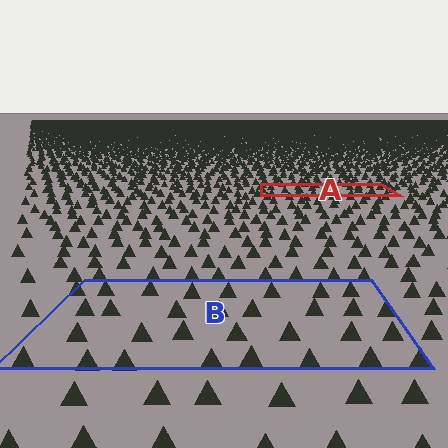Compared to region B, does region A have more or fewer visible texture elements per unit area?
Region A has more texture elements per unit area — they are packed more densely because it is farther away.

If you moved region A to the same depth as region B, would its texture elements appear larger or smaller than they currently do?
They would appear larger. At a closer depth, the same texture elements are projected at a bigger on-screen size.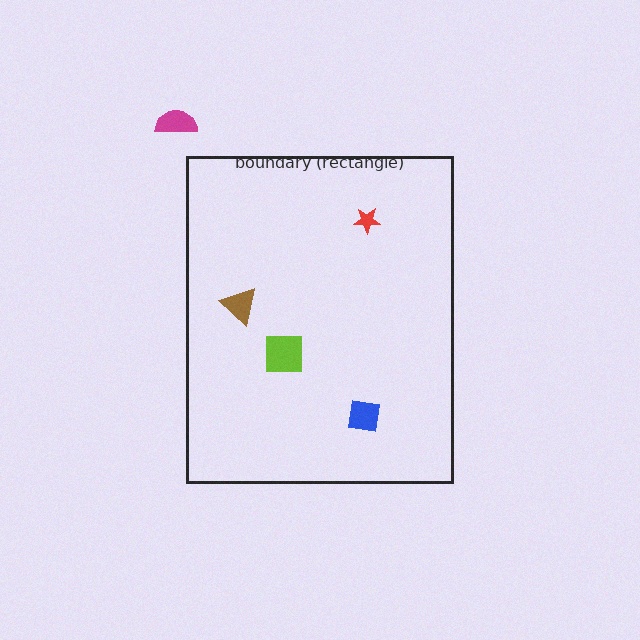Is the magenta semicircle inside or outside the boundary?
Outside.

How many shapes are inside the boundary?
4 inside, 1 outside.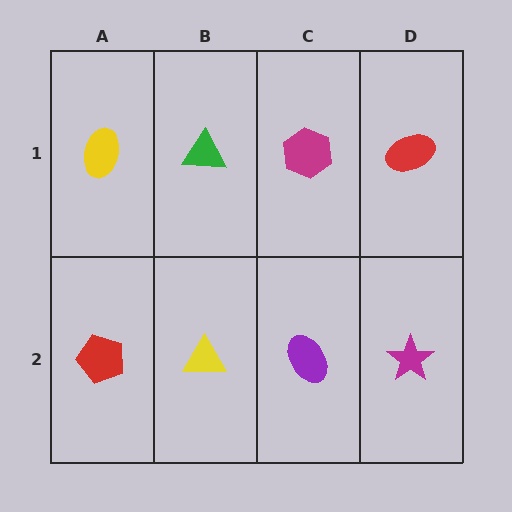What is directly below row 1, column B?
A yellow triangle.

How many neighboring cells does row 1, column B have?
3.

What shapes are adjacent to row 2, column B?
A green triangle (row 1, column B), a red pentagon (row 2, column A), a purple ellipse (row 2, column C).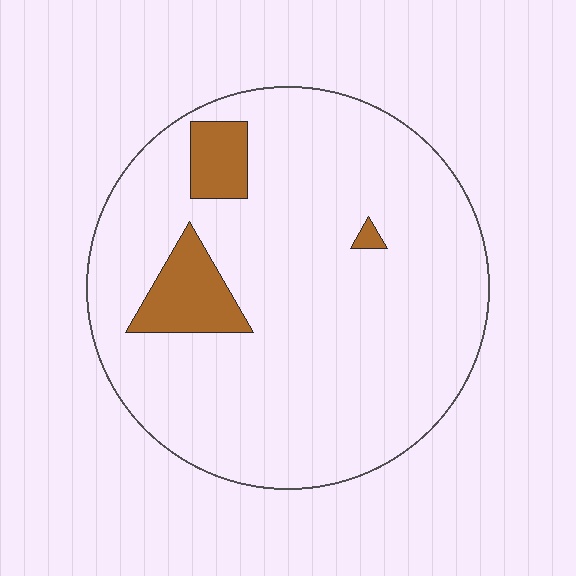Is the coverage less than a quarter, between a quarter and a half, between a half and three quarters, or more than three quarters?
Less than a quarter.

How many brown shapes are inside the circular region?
3.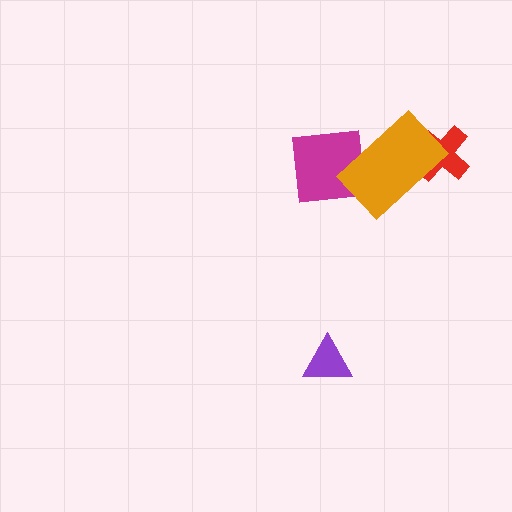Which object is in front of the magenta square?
The orange rectangle is in front of the magenta square.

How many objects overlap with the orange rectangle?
2 objects overlap with the orange rectangle.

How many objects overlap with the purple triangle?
0 objects overlap with the purple triangle.